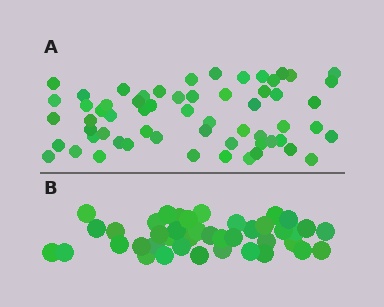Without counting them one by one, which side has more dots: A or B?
Region A (the top region) has more dots.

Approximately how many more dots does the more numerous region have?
Region A has approximately 20 more dots than region B.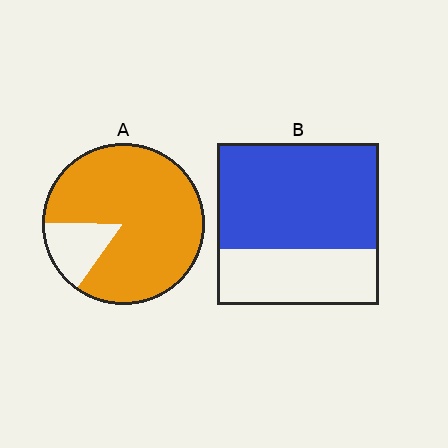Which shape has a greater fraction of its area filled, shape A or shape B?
Shape A.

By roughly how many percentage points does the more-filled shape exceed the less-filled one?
By roughly 20 percentage points (A over B).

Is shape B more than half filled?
Yes.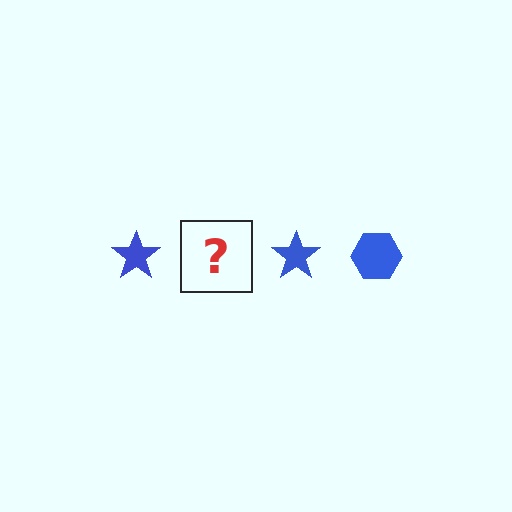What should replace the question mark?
The question mark should be replaced with a blue hexagon.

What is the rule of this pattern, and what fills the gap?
The rule is that the pattern cycles through star, hexagon shapes in blue. The gap should be filled with a blue hexagon.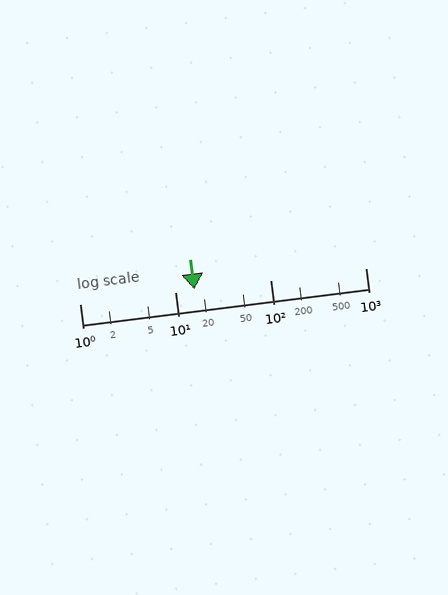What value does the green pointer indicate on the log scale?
The pointer indicates approximately 16.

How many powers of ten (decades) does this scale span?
The scale spans 3 decades, from 1 to 1000.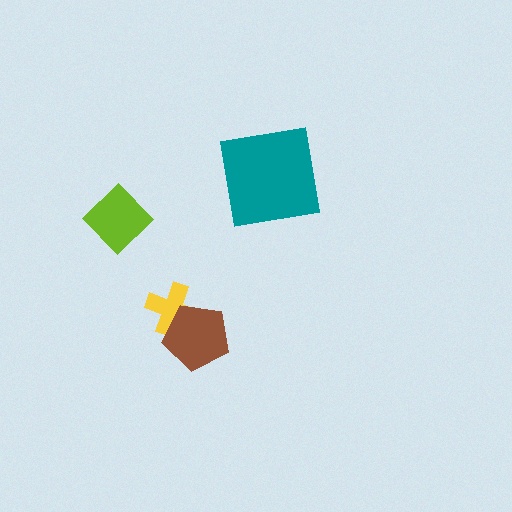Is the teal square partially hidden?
No, no other shape covers it.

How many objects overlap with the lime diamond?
0 objects overlap with the lime diamond.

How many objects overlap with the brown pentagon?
1 object overlaps with the brown pentagon.